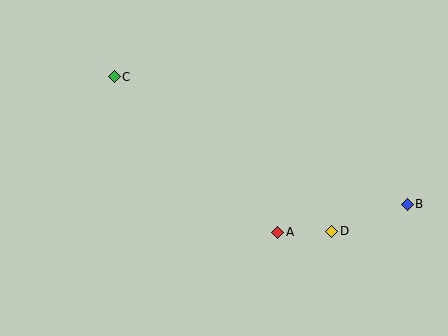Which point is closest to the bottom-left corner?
Point C is closest to the bottom-left corner.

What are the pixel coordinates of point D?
Point D is at (332, 231).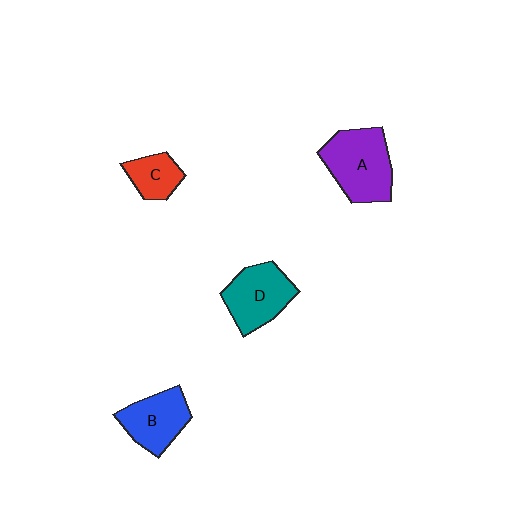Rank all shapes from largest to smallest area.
From largest to smallest: A (purple), D (teal), B (blue), C (red).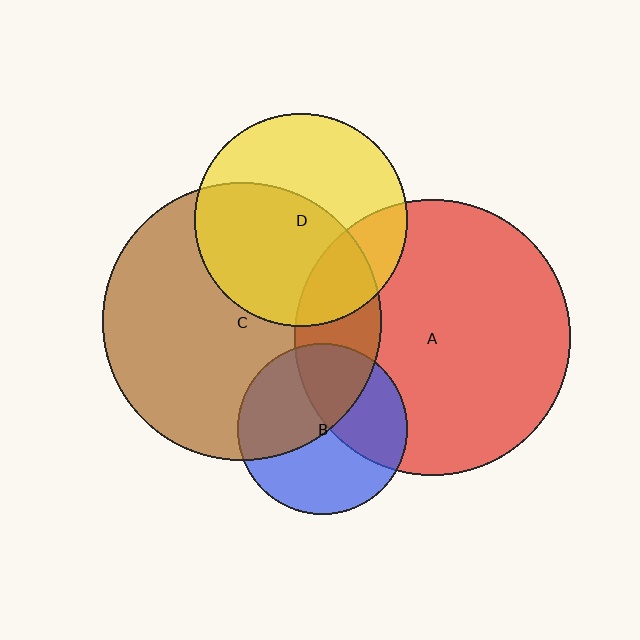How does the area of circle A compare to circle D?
Approximately 1.7 times.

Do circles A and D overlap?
Yes.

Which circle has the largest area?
Circle C (brown).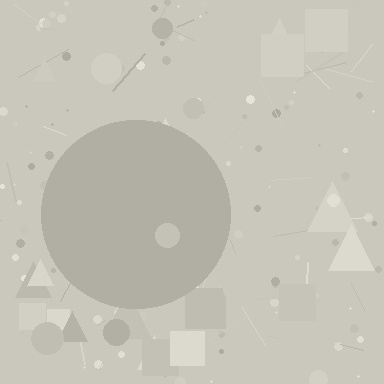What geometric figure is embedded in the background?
A circle is embedded in the background.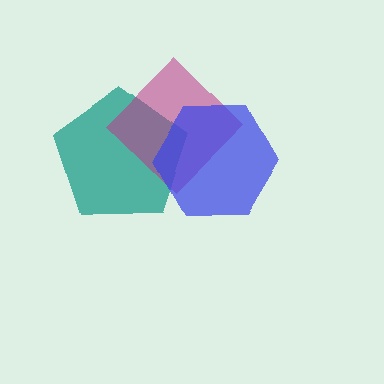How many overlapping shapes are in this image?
There are 3 overlapping shapes in the image.